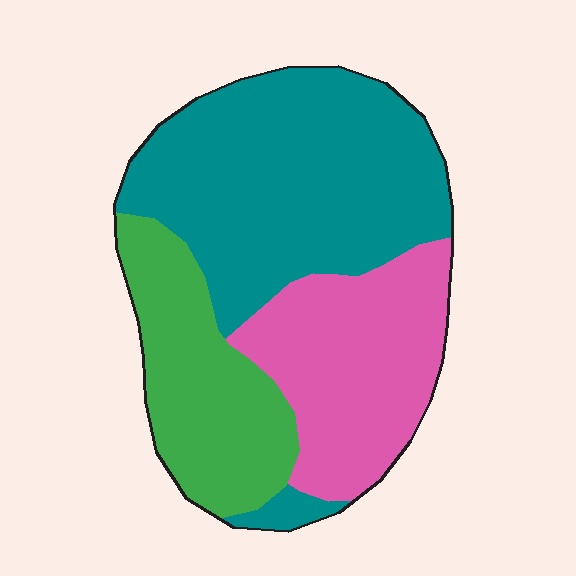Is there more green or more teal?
Teal.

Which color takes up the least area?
Green, at roughly 25%.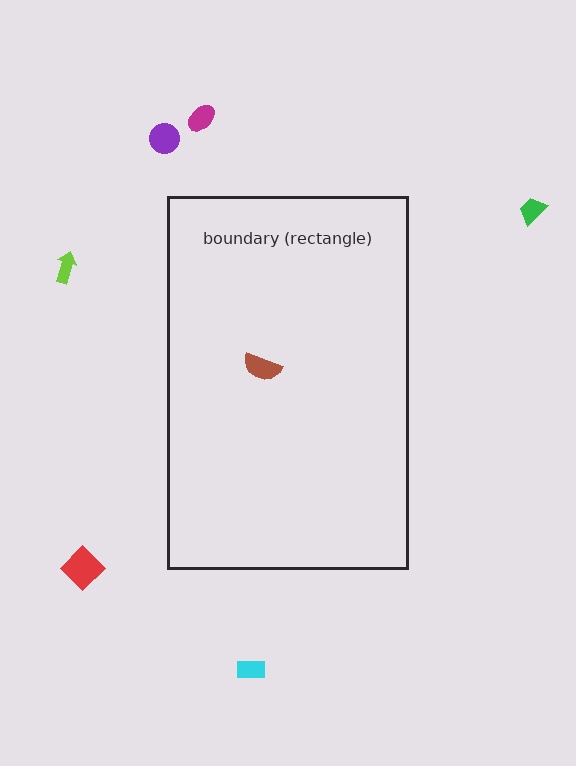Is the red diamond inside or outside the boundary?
Outside.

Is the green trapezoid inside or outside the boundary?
Outside.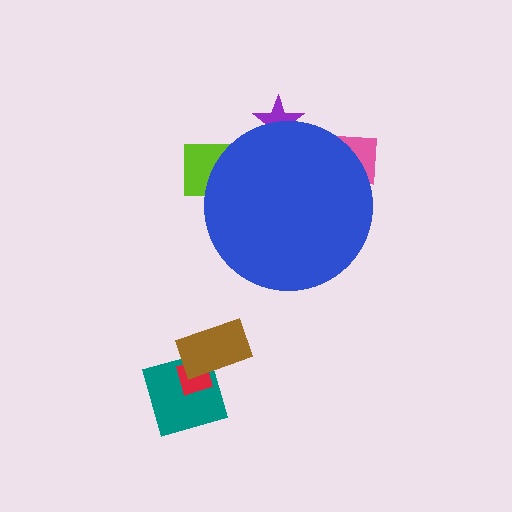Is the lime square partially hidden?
Yes, the lime square is partially hidden behind the blue circle.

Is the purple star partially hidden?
Yes, the purple star is partially hidden behind the blue circle.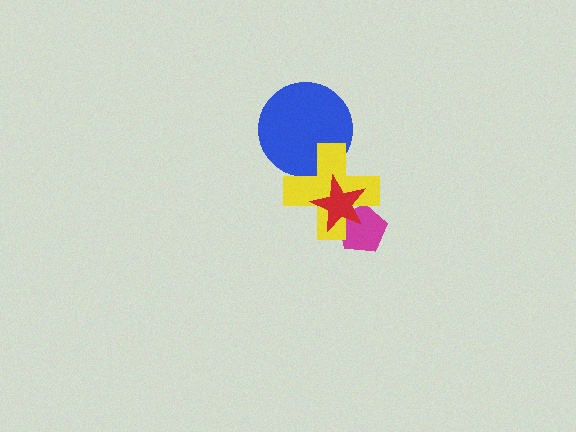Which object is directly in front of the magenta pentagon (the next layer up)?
The yellow cross is directly in front of the magenta pentagon.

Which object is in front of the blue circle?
The yellow cross is in front of the blue circle.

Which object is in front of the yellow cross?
The red star is in front of the yellow cross.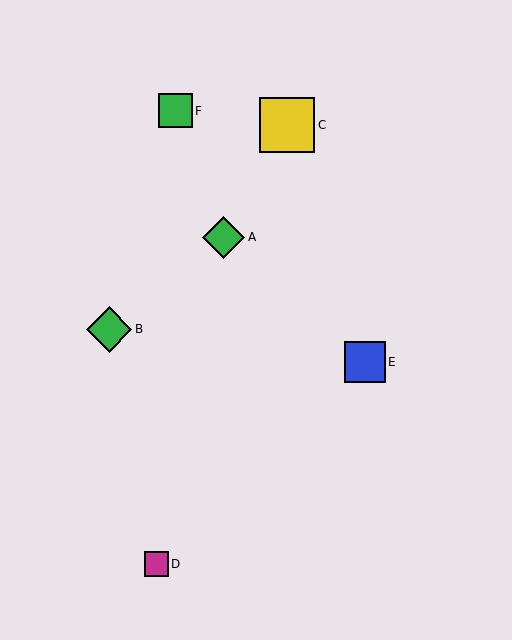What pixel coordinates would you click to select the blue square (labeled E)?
Click at (365, 362) to select the blue square E.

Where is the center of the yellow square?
The center of the yellow square is at (287, 125).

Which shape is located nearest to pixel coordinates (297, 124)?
The yellow square (labeled C) at (287, 125) is nearest to that location.